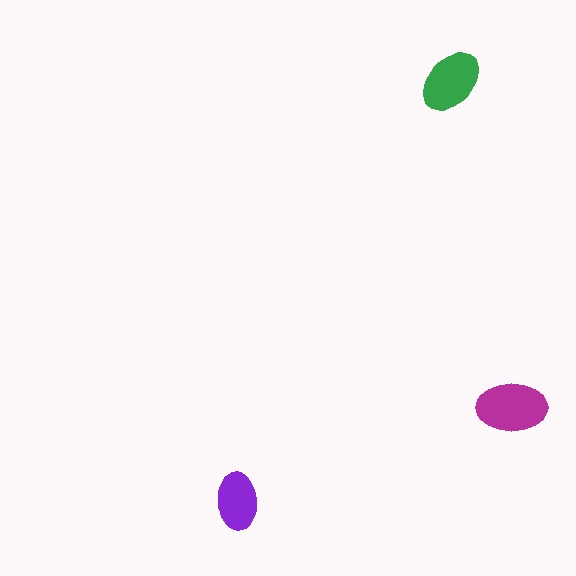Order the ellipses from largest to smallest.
the magenta one, the green one, the purple one.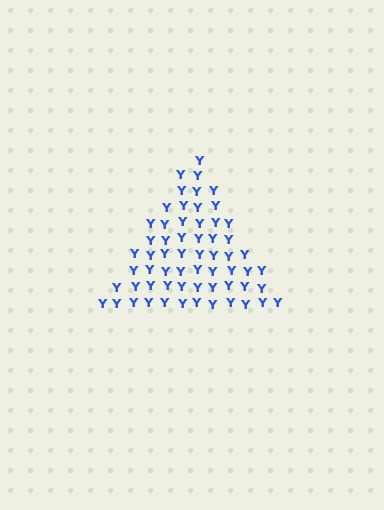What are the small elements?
The small elements are letter Y's.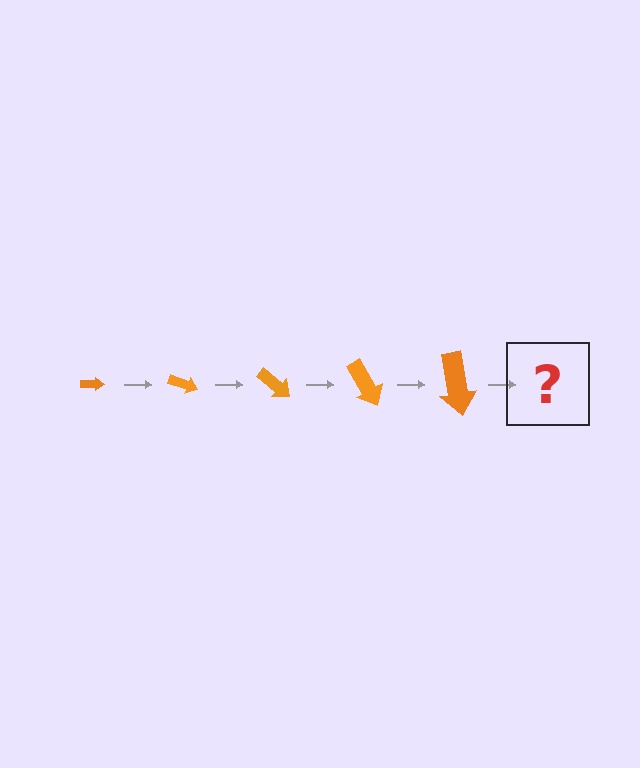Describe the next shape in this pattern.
It should be an arrow, larger than the previous one and rotated 100 degrees from the start.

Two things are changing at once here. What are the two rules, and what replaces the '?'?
The two rules are that the arrow grows larger each step and it rotates 20 degrees each step. The '?' should be an arrow, larger than the previous one and rotated 100 degrees from the start.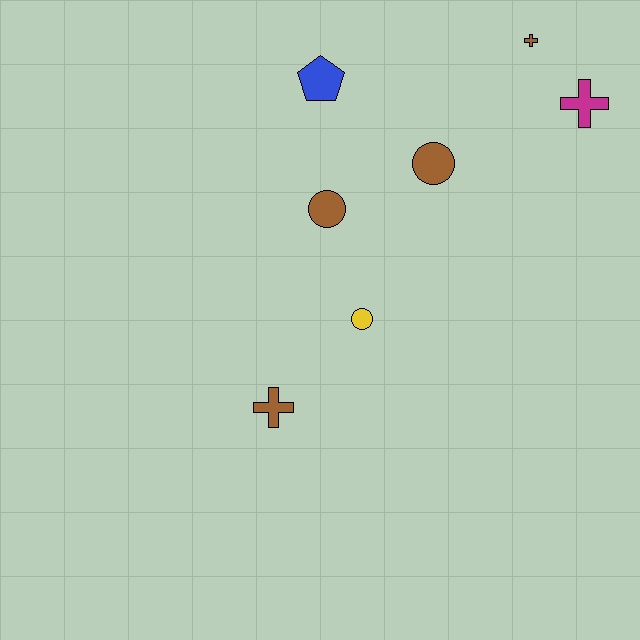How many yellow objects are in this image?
There is 1 yellow object.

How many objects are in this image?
There are 7 objects.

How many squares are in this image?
There are no squares.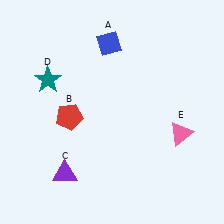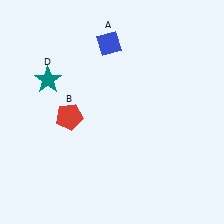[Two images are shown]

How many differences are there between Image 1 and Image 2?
There are 2 differences between the two images.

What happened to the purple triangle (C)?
The purple triangle (C) was removed in Image 2. It was in the bottom-left area of Image 1.